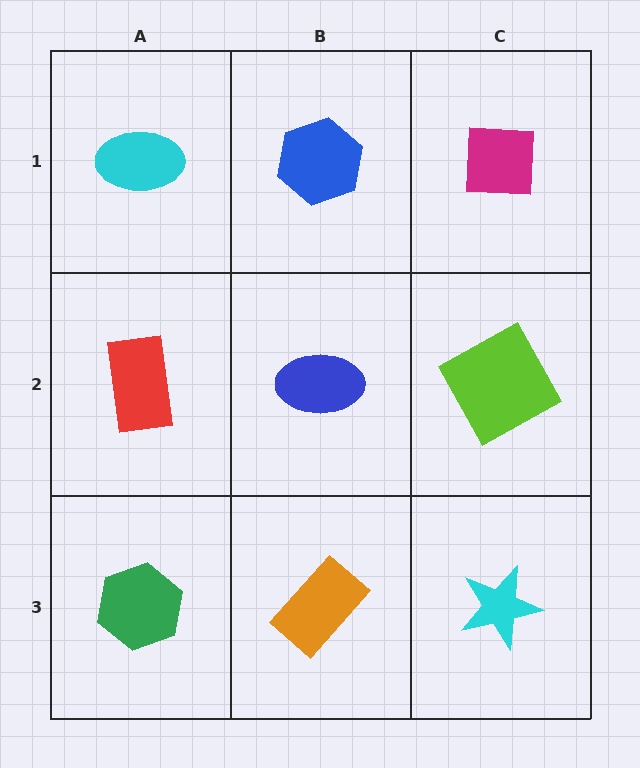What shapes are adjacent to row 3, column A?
A red rectangle (row 2, column A), an orange rectangle (row 3, column B).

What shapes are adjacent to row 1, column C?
A lime square (row 2, column C), a blue hexagon (row 1, column B).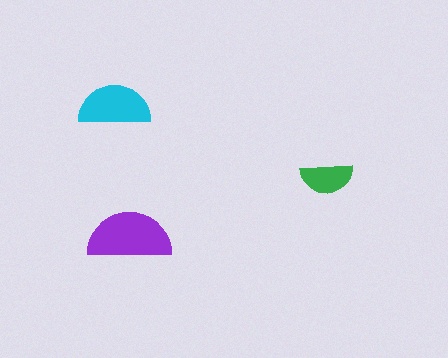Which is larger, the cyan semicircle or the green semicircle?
The cyan one.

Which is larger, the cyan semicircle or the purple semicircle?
The purple one.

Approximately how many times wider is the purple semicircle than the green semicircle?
About 1.5 times wider.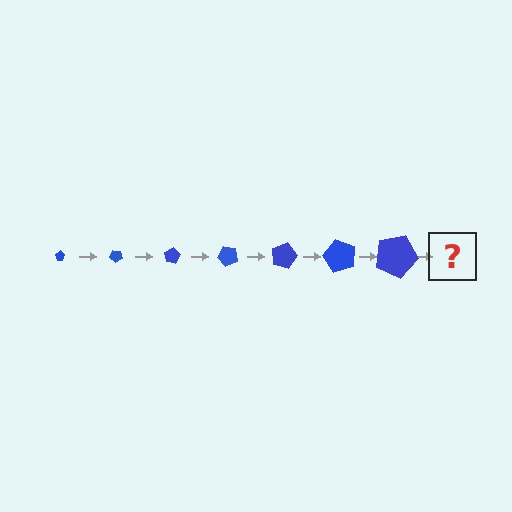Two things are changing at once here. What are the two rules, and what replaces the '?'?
The two rules are that the pentagon grows larger each step and it rotates 40 degrees each step. The '?' should be a pentagon, larger than the previous one and rotated 280 degrees from the start.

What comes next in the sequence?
The next element should be a pentagon, larger than the previous one and rotated 280 degrees from the start.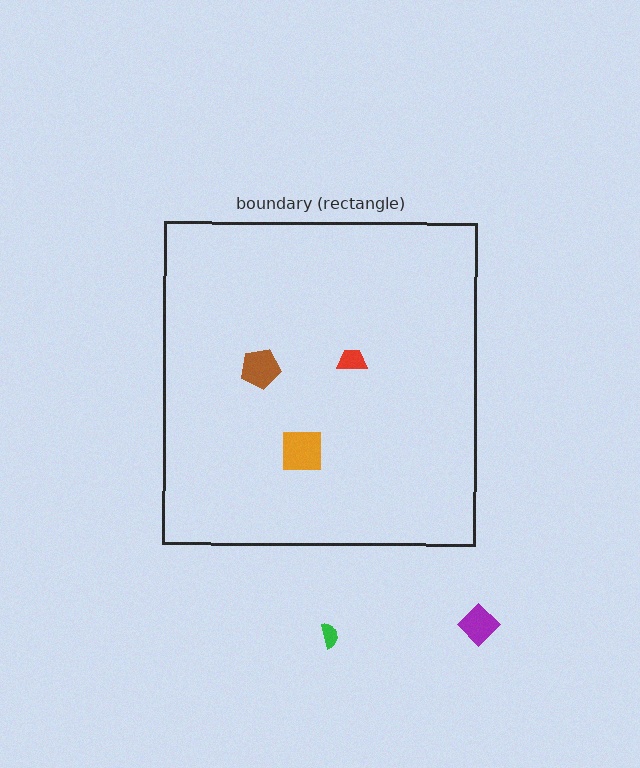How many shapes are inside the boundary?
3 inside, 2 outside.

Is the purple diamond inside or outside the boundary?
Outside.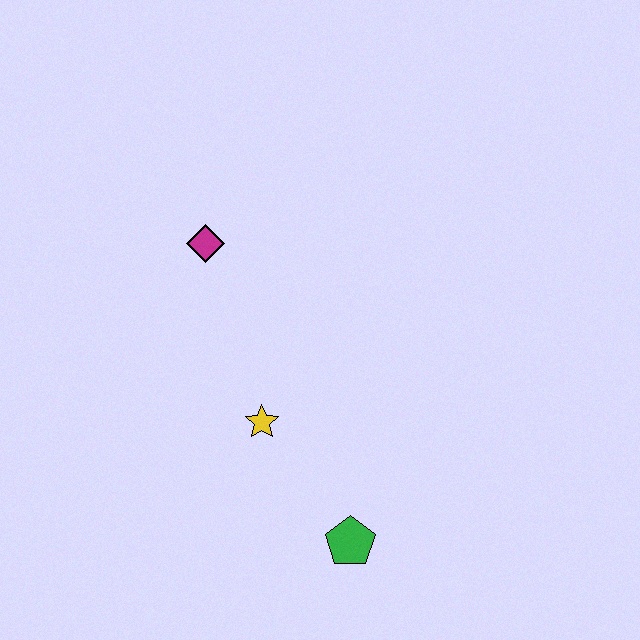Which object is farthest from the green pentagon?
The magenta diamond is farthest from the green pentagon.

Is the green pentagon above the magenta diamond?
No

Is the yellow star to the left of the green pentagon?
Yes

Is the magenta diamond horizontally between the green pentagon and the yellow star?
No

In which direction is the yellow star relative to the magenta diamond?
The yellow star is below the magenta diamond.